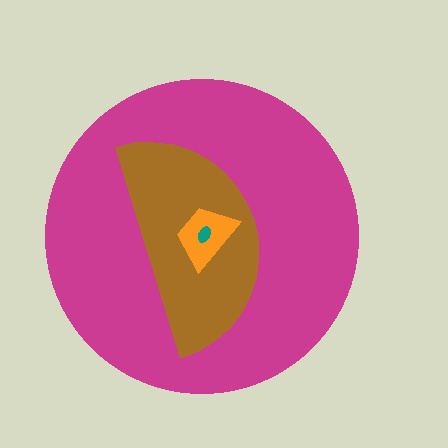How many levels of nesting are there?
4.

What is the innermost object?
The teal ellipse.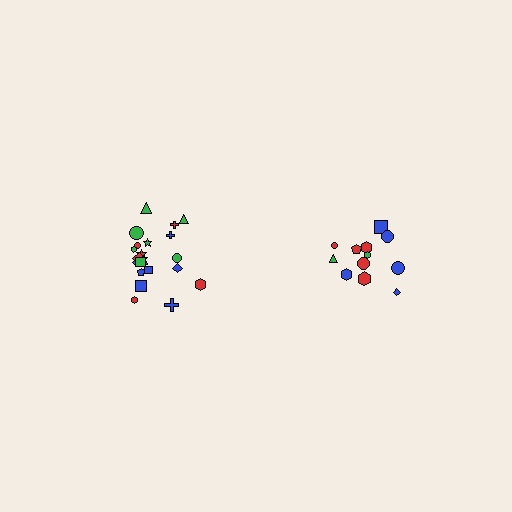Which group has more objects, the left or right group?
The left group.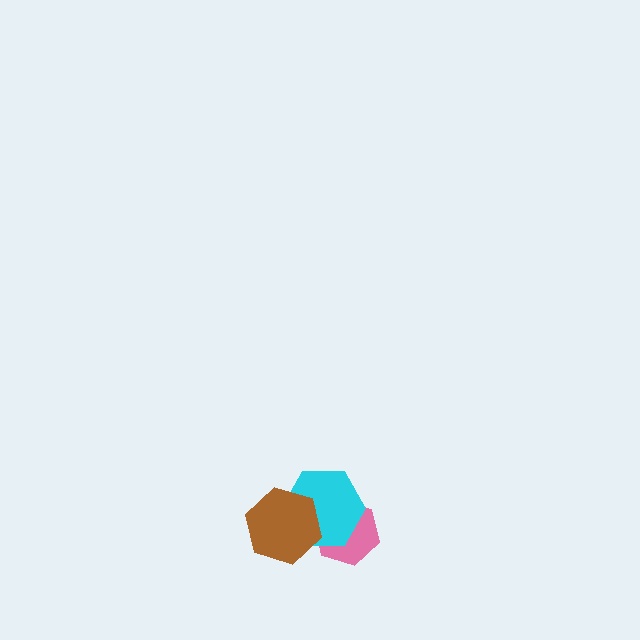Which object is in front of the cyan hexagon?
The brown hexagon is in front of the cyan hexagon.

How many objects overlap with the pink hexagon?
2 objects overlap with the pink hexagon.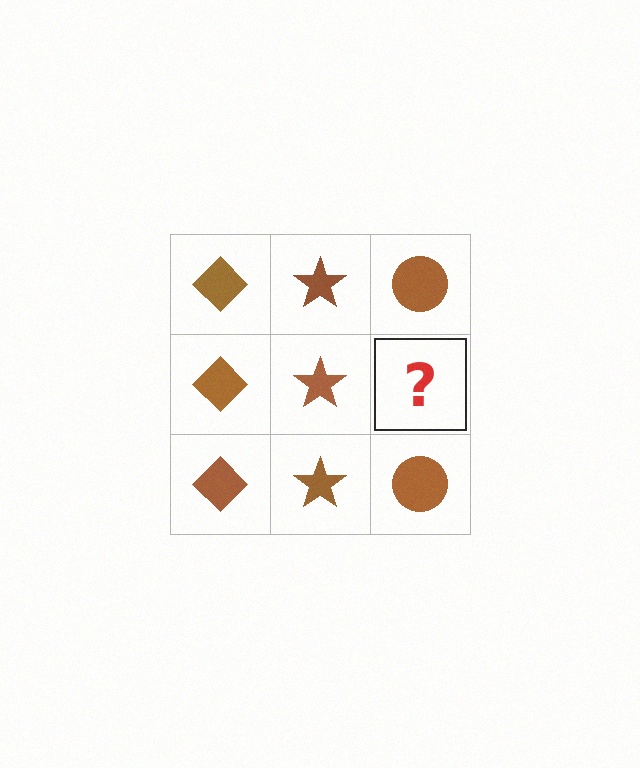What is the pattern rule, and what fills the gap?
The rule is that each column has a consistent shape. The gap should be filled with a brown circle.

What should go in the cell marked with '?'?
The missing cell should contain a brown circle.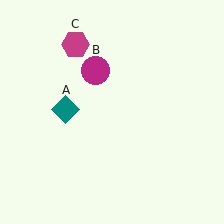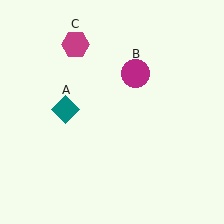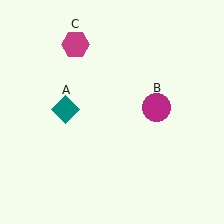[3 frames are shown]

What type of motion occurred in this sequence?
The magenta circle (object B) rotated clockwise around the center of the scene.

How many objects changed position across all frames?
1 object changed position: magenta circle (object B).